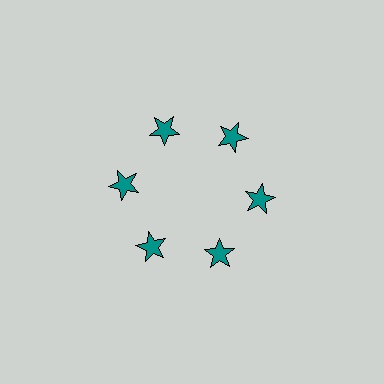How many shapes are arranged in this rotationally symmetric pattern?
There are 6 shapes, arranged in 6 groups of 1.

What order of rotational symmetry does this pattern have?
This pattern has 6-fold rotational symmetry.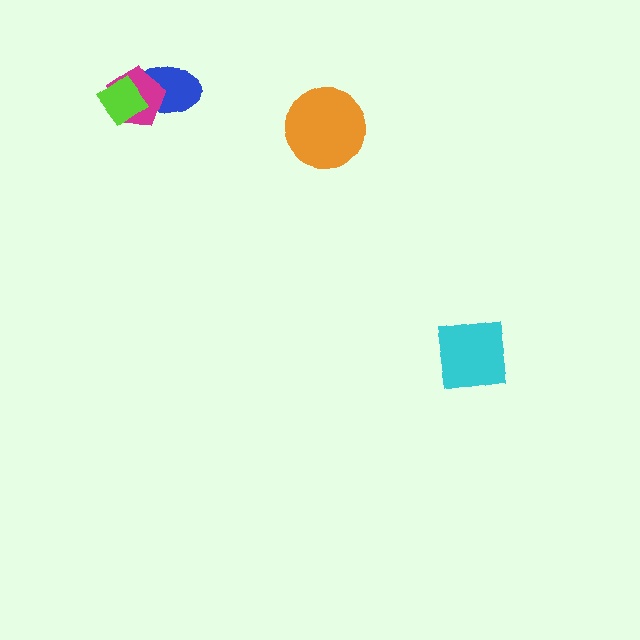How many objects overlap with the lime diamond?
2 objects overlap with the lime diamond.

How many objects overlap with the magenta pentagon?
2 objects overlap with the magenta pentagon.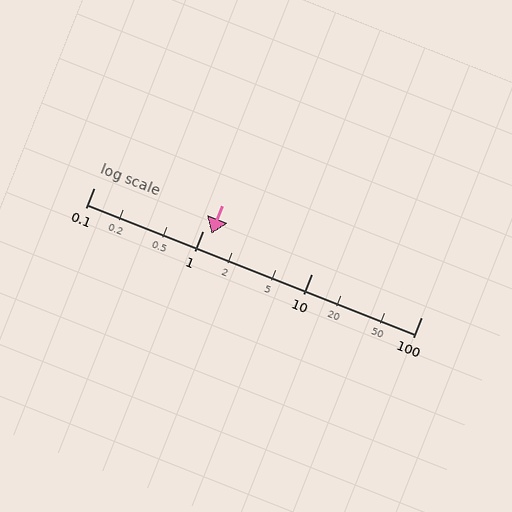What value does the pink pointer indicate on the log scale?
The pointer indicates approximately 1.2.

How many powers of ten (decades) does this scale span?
The scale spans 3 decades, from 0.1 to 100.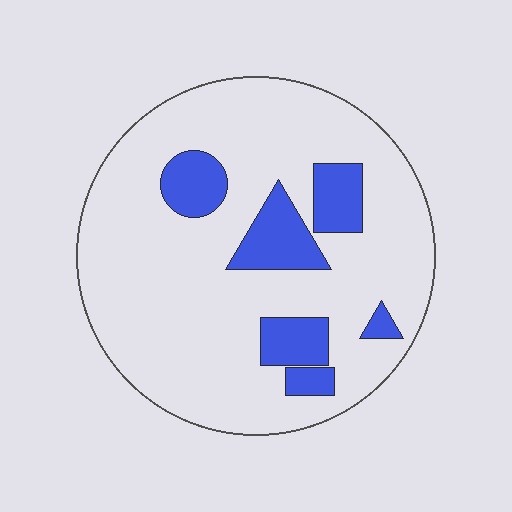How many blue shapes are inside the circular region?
6.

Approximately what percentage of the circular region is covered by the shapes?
Approximately 15%.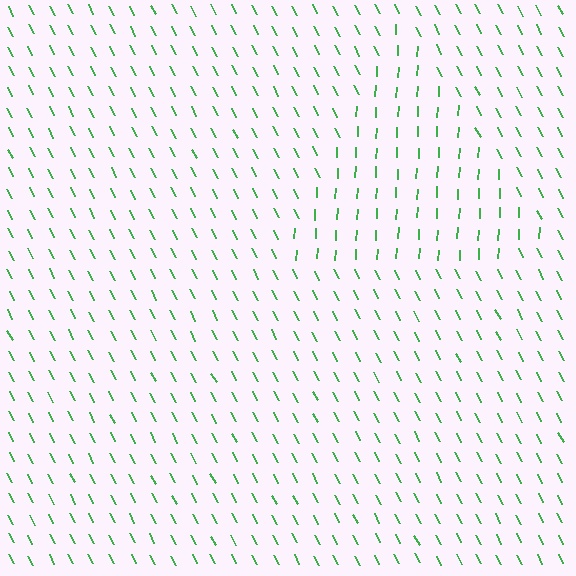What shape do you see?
I see a triangle.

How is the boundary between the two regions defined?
The boundary is defined purely by a change in line orientation (approximately 31 degrees difference). All lines are the same color and thickness.